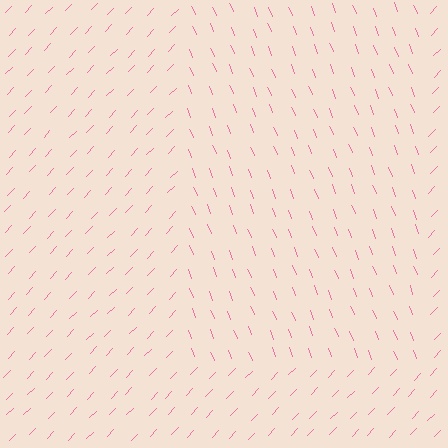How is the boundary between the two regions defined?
The boundary is defined purely by a change in line orientation (approximately 65 degrees difference). All lines are the same color and thickness.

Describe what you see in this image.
The image is filled with small pink line segments. A rectangle region in the image has lines oriented differently from the surrounding lines, creating a visible texture boundary.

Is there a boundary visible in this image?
Yes, there is a texture boundary formed by a change in line orientation.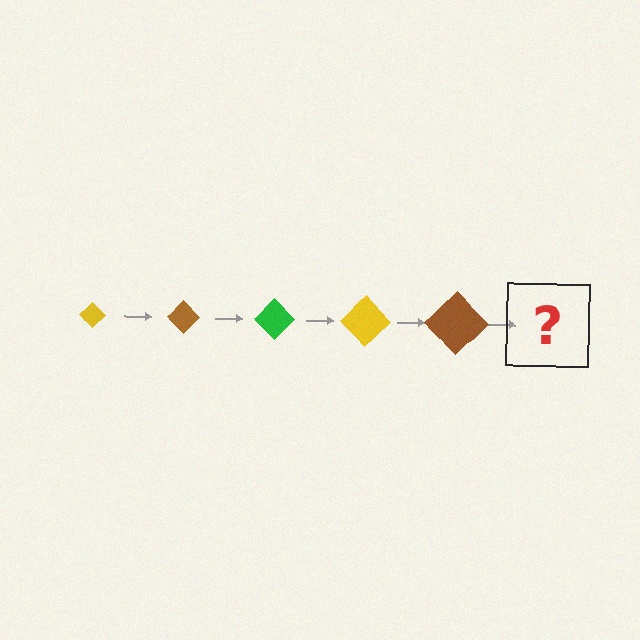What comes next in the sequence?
The next element should be a green diamond, larger than the previous one.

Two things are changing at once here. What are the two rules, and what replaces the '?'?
The two rules are that the diamond grows larger each step and the color cycles through yellow, brown, and green. The '?' should be a green diamond, larger than the previous one.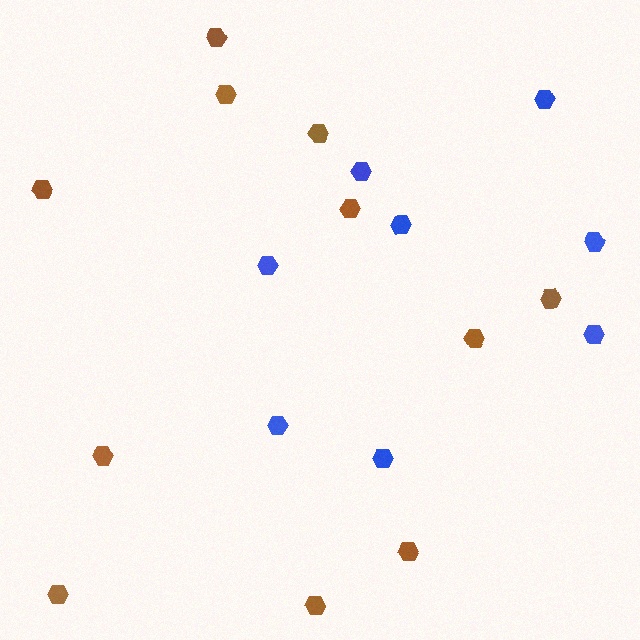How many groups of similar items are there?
There are 2 groups: one group of brown hexagons (11) and one group of blue hexagons (8).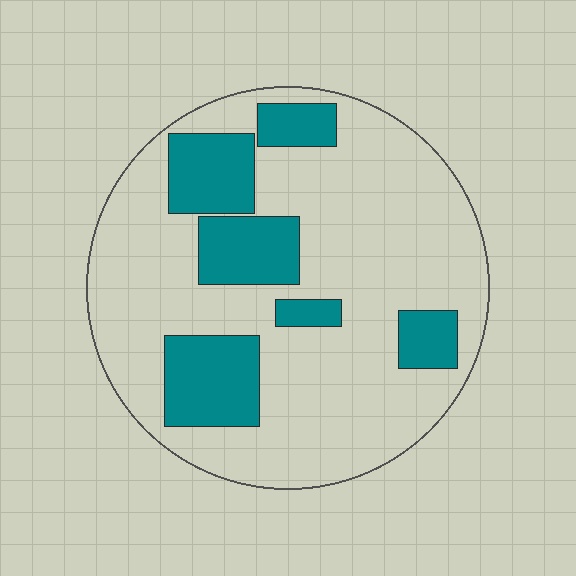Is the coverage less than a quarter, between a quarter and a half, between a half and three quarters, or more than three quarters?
Less than a quarter.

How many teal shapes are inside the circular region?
6.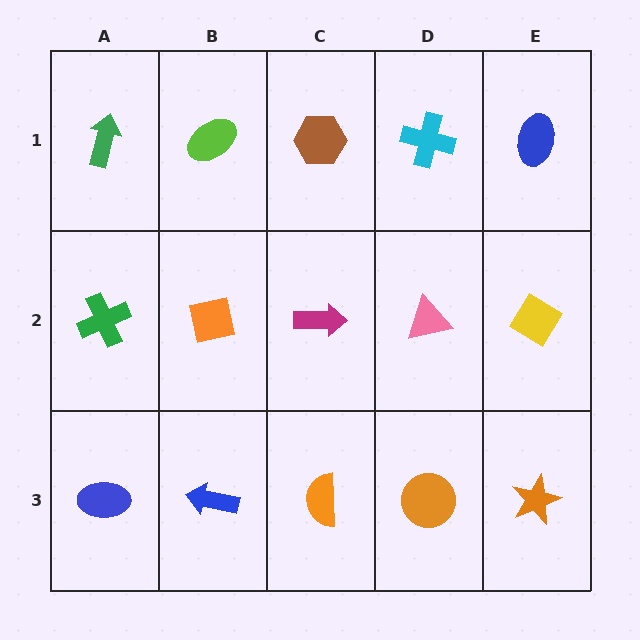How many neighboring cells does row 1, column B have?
3.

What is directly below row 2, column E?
An orange star.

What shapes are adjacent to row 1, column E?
A yellow diamond (row 2, column E), a cyan cross (row 1, column D).